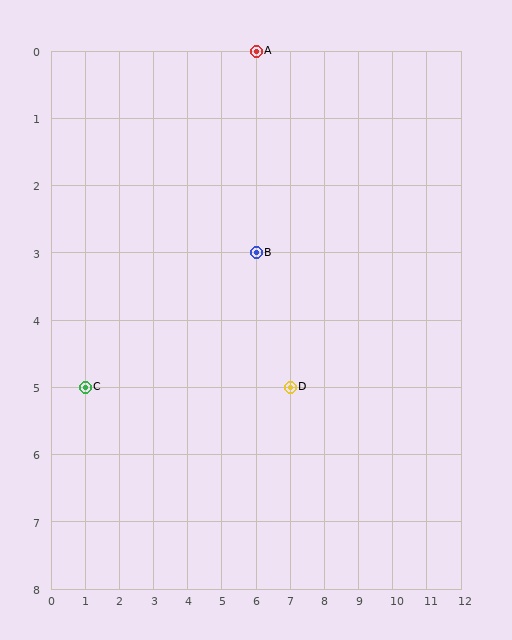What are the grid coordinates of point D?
Point D is at grid coordinates (7, 5).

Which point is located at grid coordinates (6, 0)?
Point A is at (6, 0).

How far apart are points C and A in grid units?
Points C and A are 5 columns and 5 rows apart (about 7.1 grid units diagonally).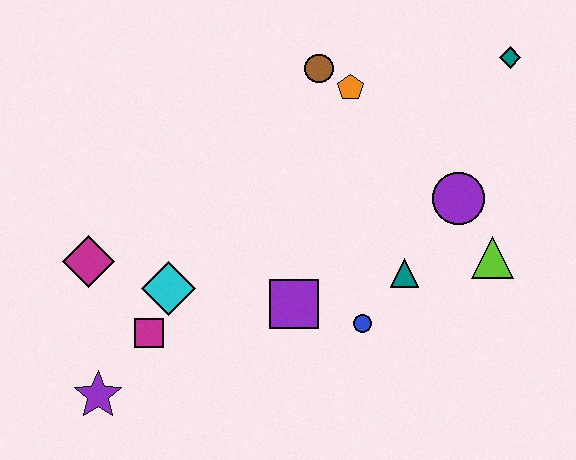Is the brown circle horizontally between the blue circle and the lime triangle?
No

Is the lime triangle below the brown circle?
Yes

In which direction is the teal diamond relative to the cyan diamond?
The teal diamond is to the right of the cyan diamond.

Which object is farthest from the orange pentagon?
The purple star is farthest from the orange pentagon.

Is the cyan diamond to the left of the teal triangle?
Yes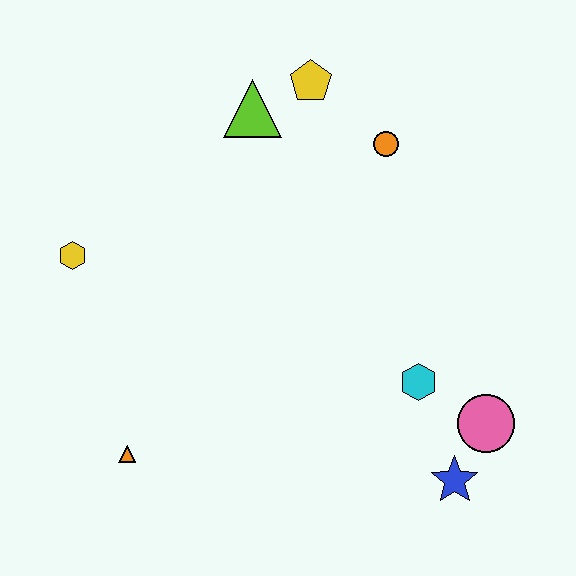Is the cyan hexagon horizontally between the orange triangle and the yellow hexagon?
No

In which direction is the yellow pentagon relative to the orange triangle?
The yellow pentagon is above the orange triangle.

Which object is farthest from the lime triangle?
The blue star is farthest from the lime triangle.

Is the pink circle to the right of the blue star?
Yes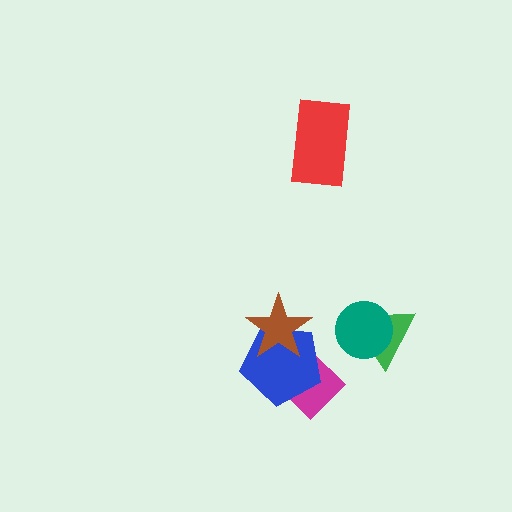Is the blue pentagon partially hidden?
Yes, it is partially covered by another shape.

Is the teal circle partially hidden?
No, no other shape covers it.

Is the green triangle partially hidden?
Yes, it is partially covered by another shape.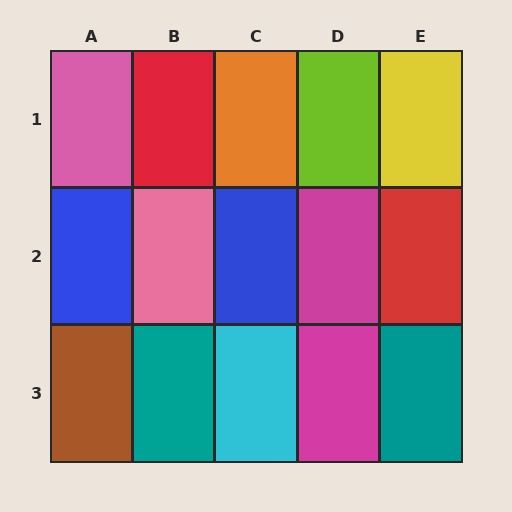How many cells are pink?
2 cells are pink.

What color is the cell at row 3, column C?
Cyan.